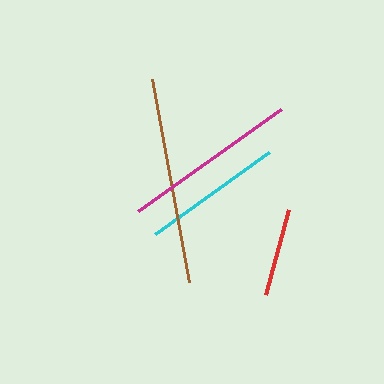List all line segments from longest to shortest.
From longest to shortest: brown, magenta, cyan, red.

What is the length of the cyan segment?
The cyan segment is approximately 141 pixels long.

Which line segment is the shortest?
The red line is the shortest at approximately 88 pixels.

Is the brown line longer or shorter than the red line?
The brown line is longer than the red line.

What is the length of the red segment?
The red segment is approximately 88 pixels long.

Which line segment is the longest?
The brown line is the longest at approximately 206 pixels.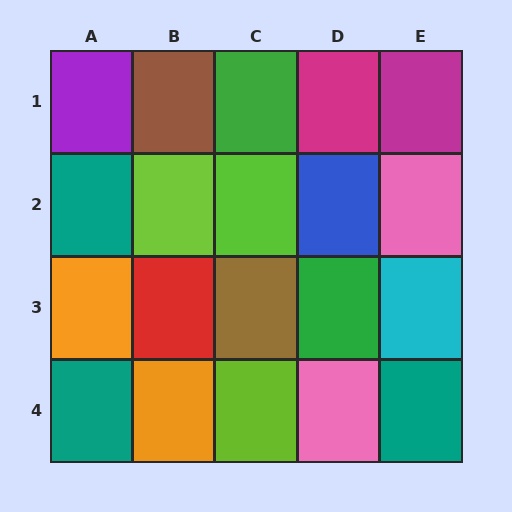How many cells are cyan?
1 cell is cyan.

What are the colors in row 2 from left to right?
Teal, lime, lime, blue, pink.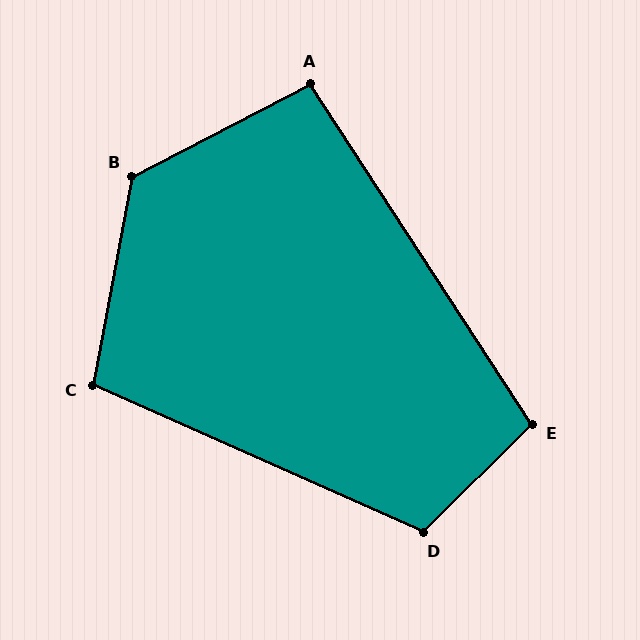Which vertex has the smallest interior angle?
A, at approximately 96 degrees.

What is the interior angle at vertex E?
Approximately 102 degrees (obtuse).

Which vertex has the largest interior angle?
B, at approximately 128 degrees.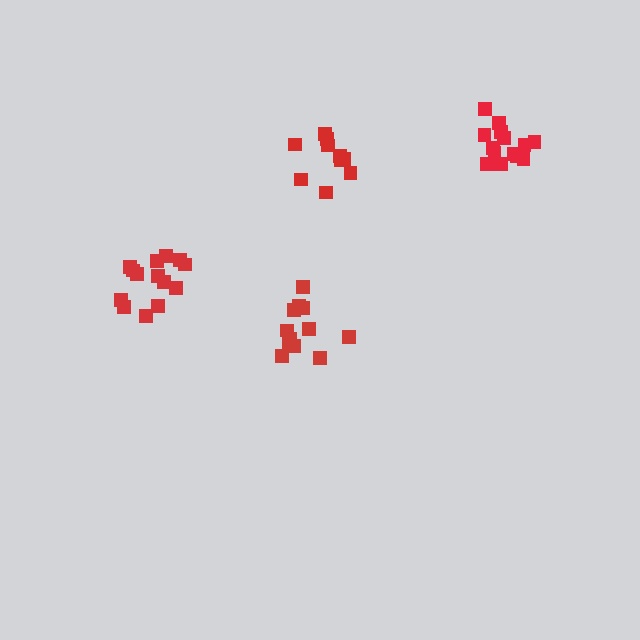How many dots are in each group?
Group 1: 14 dots, Group 2: 14 dots, Group 3: 12 dots, Group 4: 10 dots (50 total).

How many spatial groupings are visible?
There are 4 spatial groupings.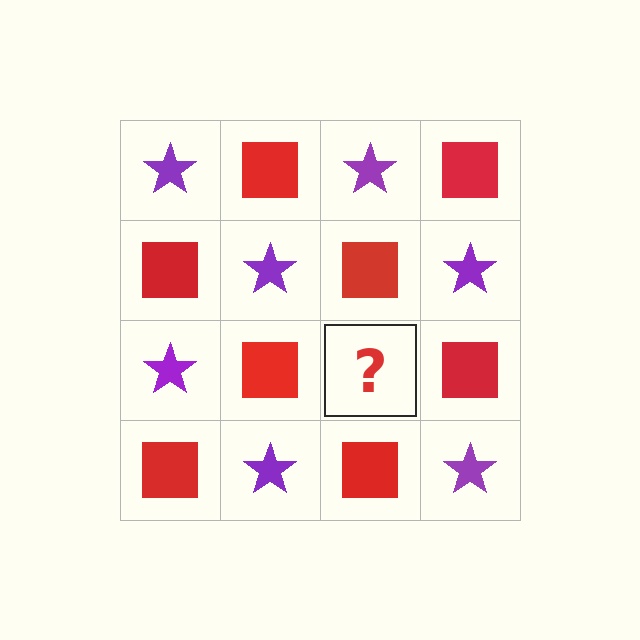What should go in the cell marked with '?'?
The missing cell should contain a purple star.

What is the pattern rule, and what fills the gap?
The rule is that it alternates purple star and red square in a checkerboard pattern. The gap should be filled with a purple star.